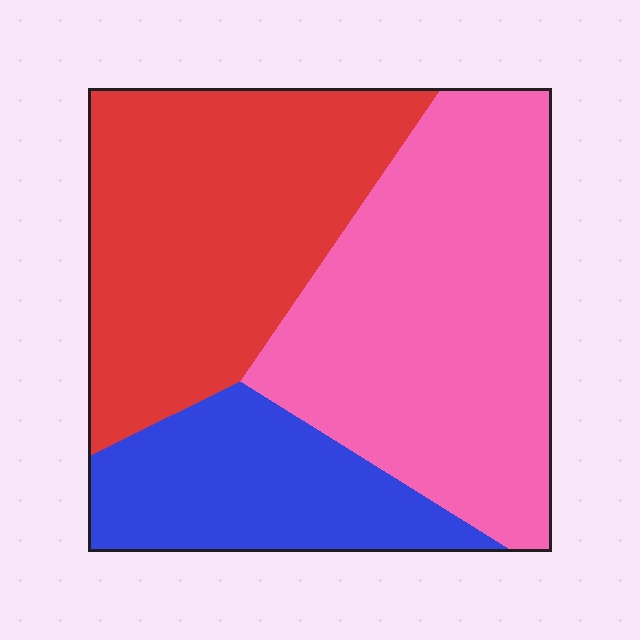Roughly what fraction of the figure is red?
Red takes up about three eighths (3/8) of the figure.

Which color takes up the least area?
Blue, at roughly 20%.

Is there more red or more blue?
Red.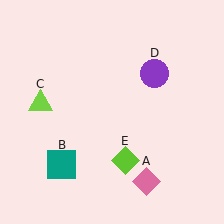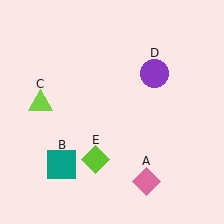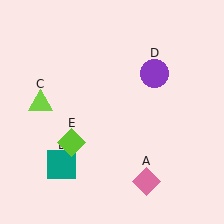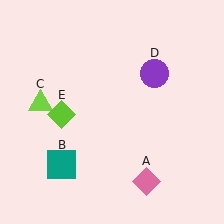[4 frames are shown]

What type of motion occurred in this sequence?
The lime diamond (object E) rotated clockwise around the center of the scene.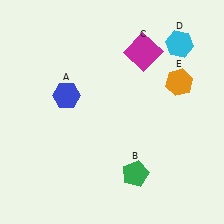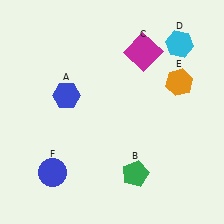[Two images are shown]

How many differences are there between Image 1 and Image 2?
There is 1 difference between the two images.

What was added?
A blue circle (F) was added in Image 2.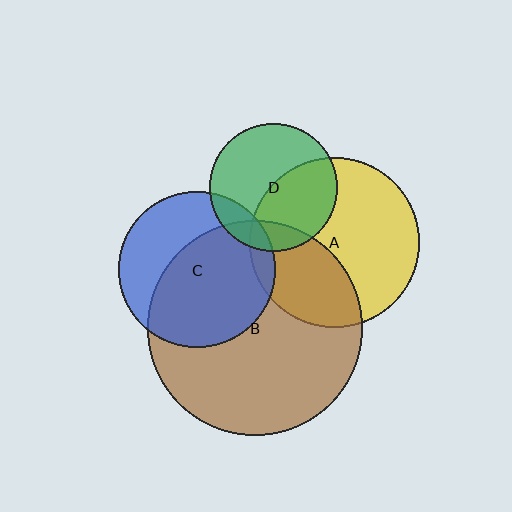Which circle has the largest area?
Circle B (brown).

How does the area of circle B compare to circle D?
Approximately 2.8 times.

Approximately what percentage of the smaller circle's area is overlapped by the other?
Approximately 5%.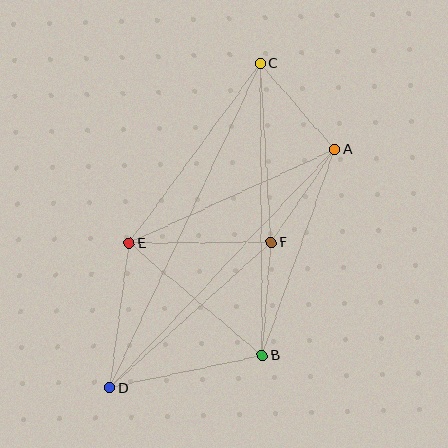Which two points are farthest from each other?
Points C and D are farthest from each other.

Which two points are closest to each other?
Points A and F are closest to each other.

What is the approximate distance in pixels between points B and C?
The distance between B and C is approximately 292 pixels.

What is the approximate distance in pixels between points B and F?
The distance between B and F is approximately 113 pixels.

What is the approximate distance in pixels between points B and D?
The distance between B and D is approximately 156 pixels.